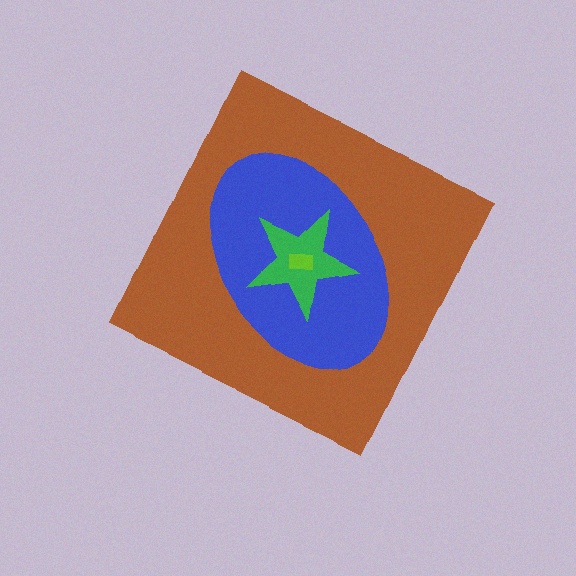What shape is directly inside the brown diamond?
The blue ellipse.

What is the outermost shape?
The brown diamond.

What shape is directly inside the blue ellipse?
The green star.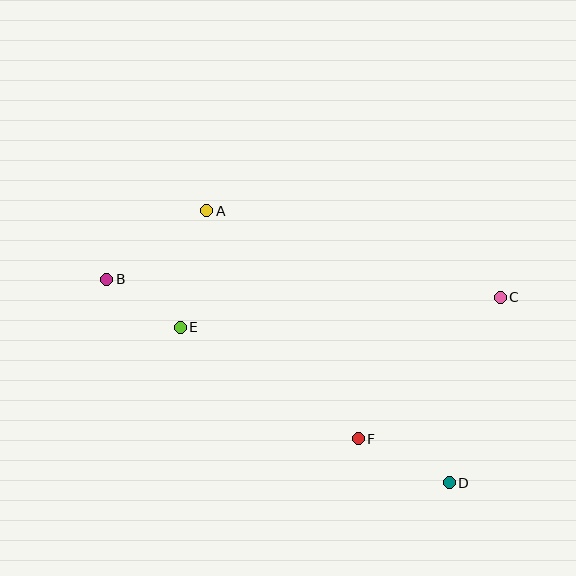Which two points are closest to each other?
Points B and E are closest to each other.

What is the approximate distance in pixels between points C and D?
The distance between C and D is approximately 192 pixels.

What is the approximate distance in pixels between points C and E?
The distance between C and E is approximately 321 pixels.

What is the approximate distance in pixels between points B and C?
The distance between B and C is approximately 394 pixels.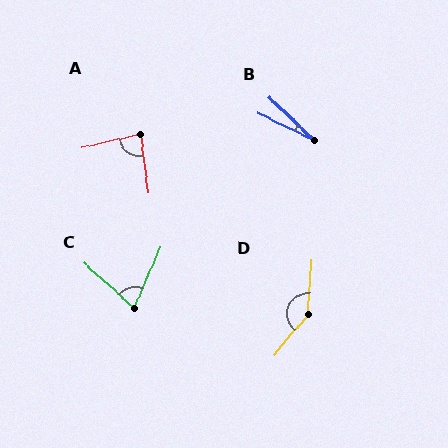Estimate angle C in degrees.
Approximately 72 degrees.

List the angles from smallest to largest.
B (18°), C (72°), A (84°), D (144°).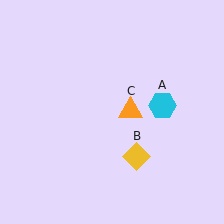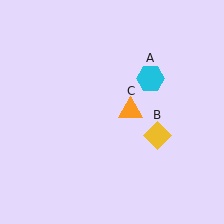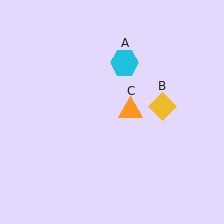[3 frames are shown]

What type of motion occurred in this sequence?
The cyan hexagon (object A), yellow diamond (object B) rotated counterclockwise around the center of the scene.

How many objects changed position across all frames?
2 objects changed position: cyan hexagon (object A), yellow diamond (object B).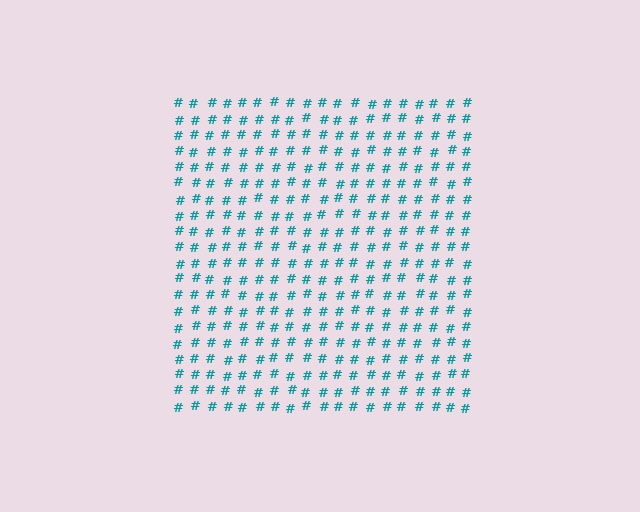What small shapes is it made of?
It is made of small hash symbols.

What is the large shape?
The large shape is a square.